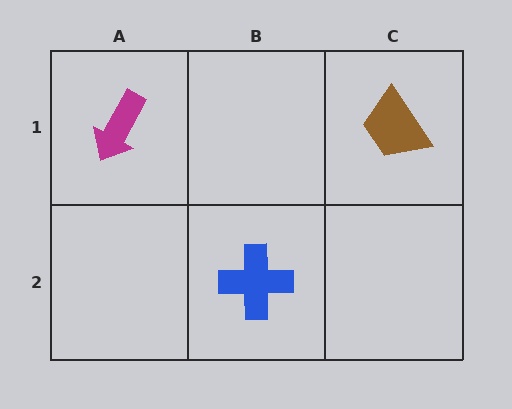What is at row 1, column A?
A magenta arrow.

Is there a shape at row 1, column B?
No, that cell is empty.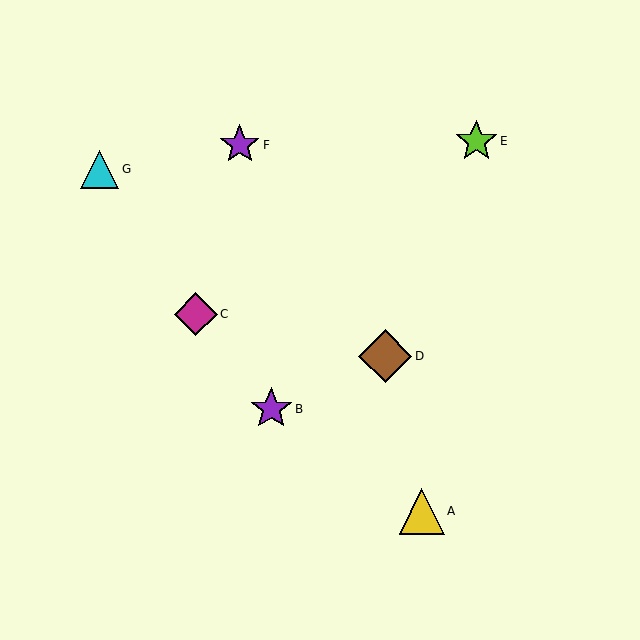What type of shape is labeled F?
Shape F is a purple star.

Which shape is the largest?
The brown diamond (labeled D) is the largest.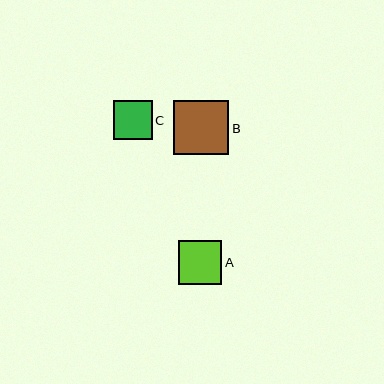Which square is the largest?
Square B is the largest with a size of approximately 55 pixels.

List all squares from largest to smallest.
From largest to smallest: B, A, C.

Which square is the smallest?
Square C is the smallest with a size of approximately 39 pixels.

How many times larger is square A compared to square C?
Square A is approximately 1.1 times the size of square C.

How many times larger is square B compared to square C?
Square B is approximately 1.4 times the size of square C.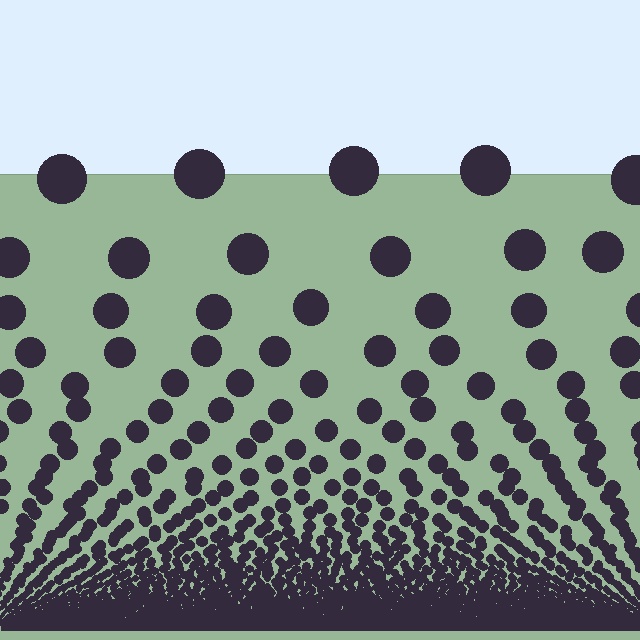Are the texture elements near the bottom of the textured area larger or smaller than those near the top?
Smaller. The gradient is inverted — elements near the bottom are smaller and denser.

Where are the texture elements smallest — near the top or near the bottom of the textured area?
Near the bottom.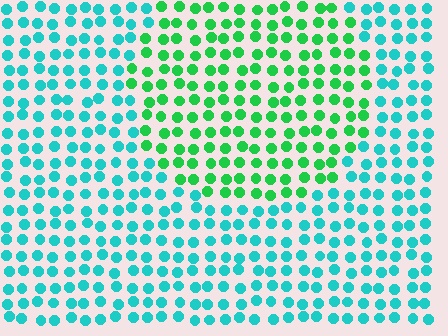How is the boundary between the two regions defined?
The boundary is defined purely by a slight shift in hue (about 43 degrees). Spacing, size, and orientation are identical on both sides.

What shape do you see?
I see a circle.